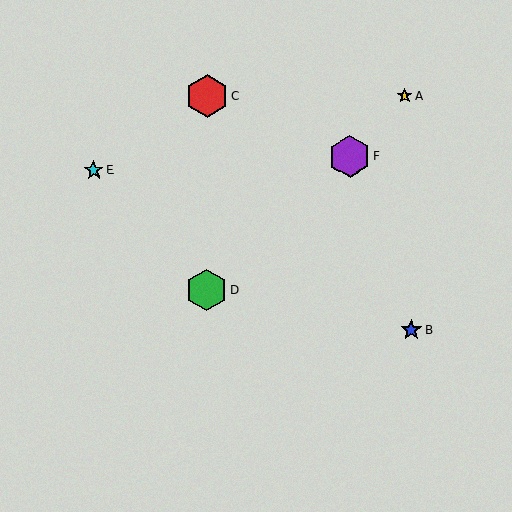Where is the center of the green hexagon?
The center of the green hexagon is at (207, 290).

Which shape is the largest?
The red hexagon (labeled C) is the largest.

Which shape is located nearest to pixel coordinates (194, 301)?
The green hexagon (labeled D) at (207, 290) is nearest to that location.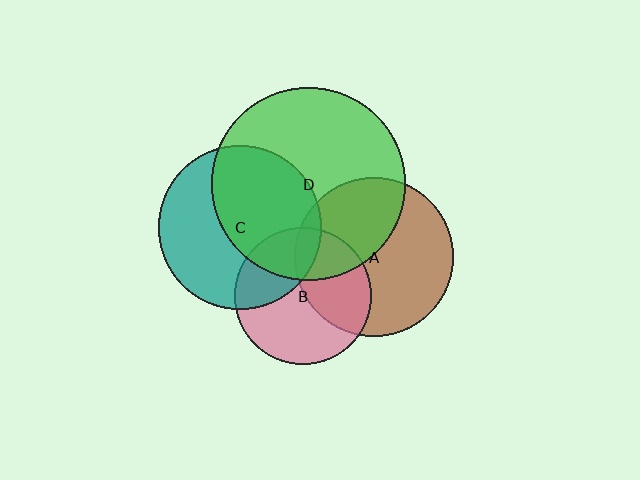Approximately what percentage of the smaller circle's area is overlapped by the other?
Approximately 5%.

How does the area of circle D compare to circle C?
Approximately 1.4 times.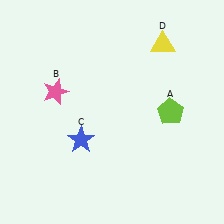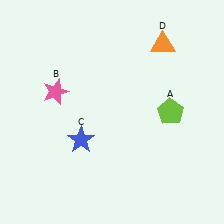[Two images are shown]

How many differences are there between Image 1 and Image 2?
There is 1 difference between the two images.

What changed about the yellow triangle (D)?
In Image 1, D is yellow. In Image 2, it changed to orange.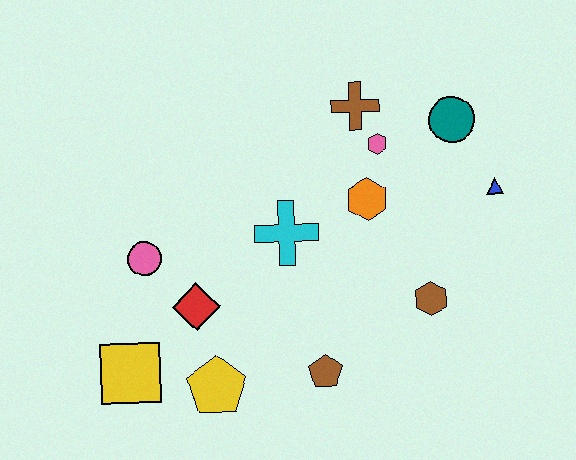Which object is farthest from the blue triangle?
The yellow square is farthest from the blue triangle.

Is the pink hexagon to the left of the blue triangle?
Yes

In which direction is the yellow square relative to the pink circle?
The yellow square is below the pink circle.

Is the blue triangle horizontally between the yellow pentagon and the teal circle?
No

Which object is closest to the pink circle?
The red diamond is closest to the pink circle.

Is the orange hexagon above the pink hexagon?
No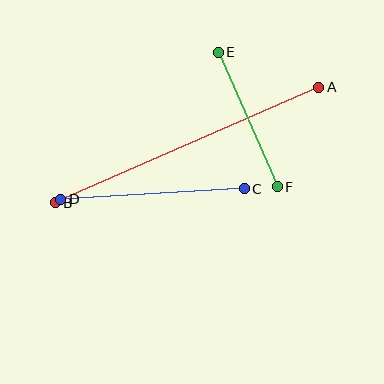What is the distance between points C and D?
The distance is approximately 184 pixels.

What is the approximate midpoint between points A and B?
The midpoint is at approximately (187, 145) pixels.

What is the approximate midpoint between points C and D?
The midpoint is at approximately (152, 194) pixels.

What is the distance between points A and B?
The distance is approximately 288 pixels.